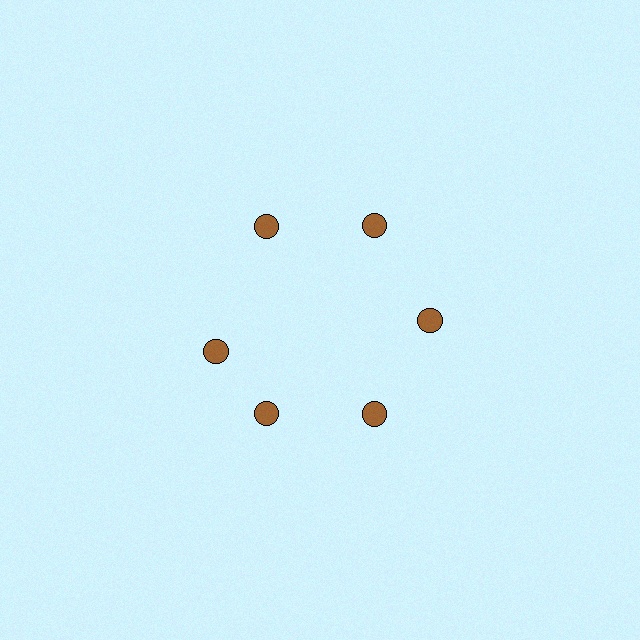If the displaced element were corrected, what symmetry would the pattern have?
It would have 6-fold rotational symmetry — the pattern would map onto itself every 60 degrees.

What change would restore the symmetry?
The symmetry would be restored by rotating it back into even spacing with its neighbors so that all 6 circles sit at equal angles and equal distance from the center.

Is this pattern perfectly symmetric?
No. The 6 brown circles are arranged in a ring, but one element near the 9 o'clock position is rotated out of alignment along the ring, breaking the 6-fold rotational symmetry.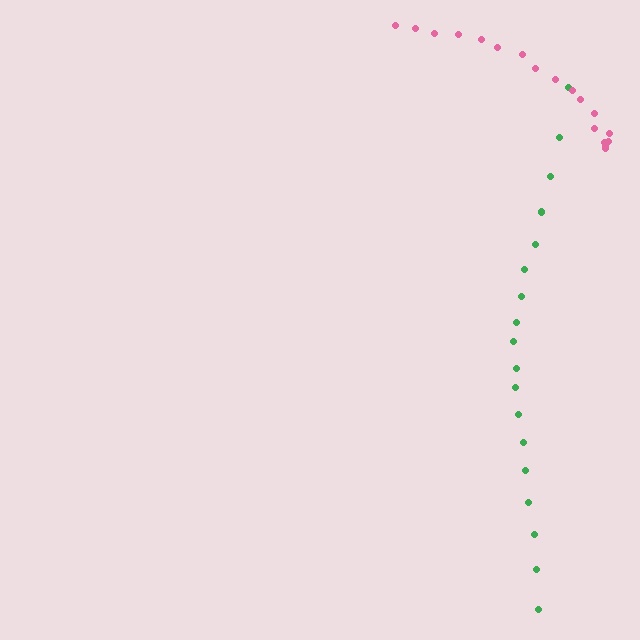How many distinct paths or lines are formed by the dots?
There are 2 distinct paths.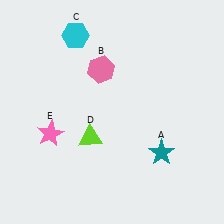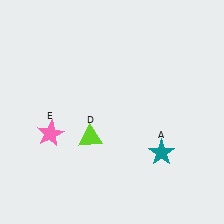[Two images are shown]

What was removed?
The pink hexagon (B), the cyan hexagon (C) were removed in Image 2.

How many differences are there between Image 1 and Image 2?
There are 2 differences between the two images.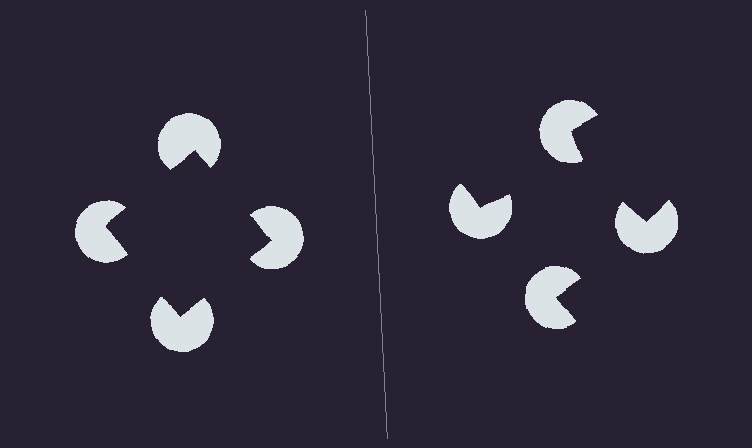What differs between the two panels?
The pac-man discs are positioned identically on both sides; only the wedge orientations differ. On the left they align to a square; on the right they are misaligned.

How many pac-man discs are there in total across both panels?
8 — 4 on each side.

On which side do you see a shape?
An illusory square appears on the left side. On the right side the wedge cuts are rotated, so no coherent shape forms.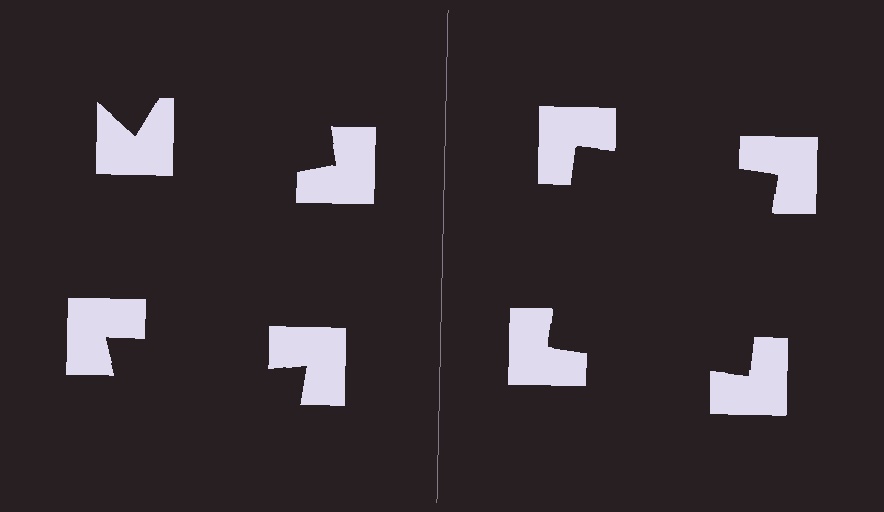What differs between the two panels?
The notched squares are positioned identically on both sides; only the wedge orientations differ. On the right they align to a square; on the left they are misaligned.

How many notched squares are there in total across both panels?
8 — 4 on each side.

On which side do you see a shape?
An illusory square appears on the right side. On the left side the wedge cuts are rotated, so no coherent shape forms.